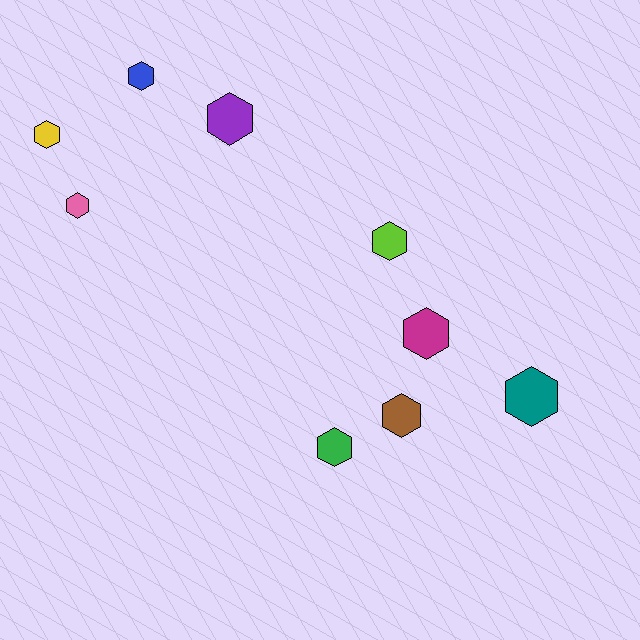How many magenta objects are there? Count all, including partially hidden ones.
There is 1 magenta object.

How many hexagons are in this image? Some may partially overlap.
There are 9 hexagons.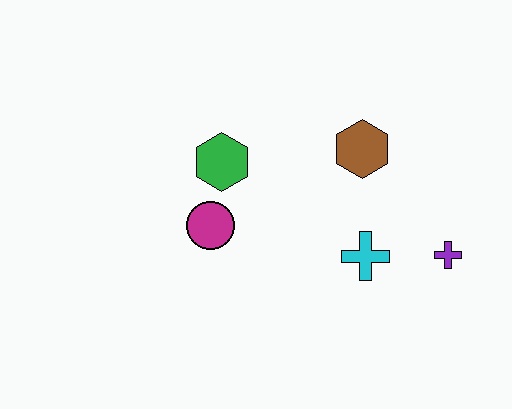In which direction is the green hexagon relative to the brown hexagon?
The green hexagon is to the left of the brown hexagon.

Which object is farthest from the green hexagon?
The purple cross is farthest from the green hexagon.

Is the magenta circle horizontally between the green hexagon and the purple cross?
No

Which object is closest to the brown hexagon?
The cyan cross is closest to the brown hexagon.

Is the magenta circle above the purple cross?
Yes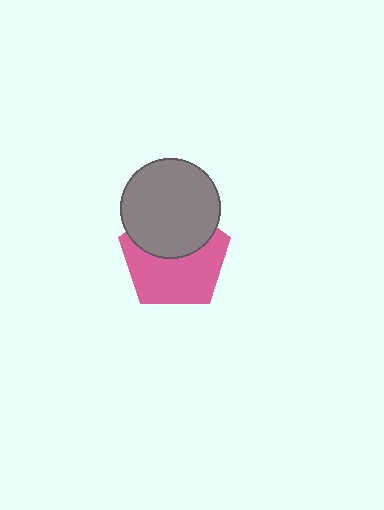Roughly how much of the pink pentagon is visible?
About half of it is visible (roughly 59%).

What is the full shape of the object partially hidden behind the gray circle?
The partially hidden object is a pink pentagon.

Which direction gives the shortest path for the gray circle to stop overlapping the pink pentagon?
Moving up gives the shortest separation.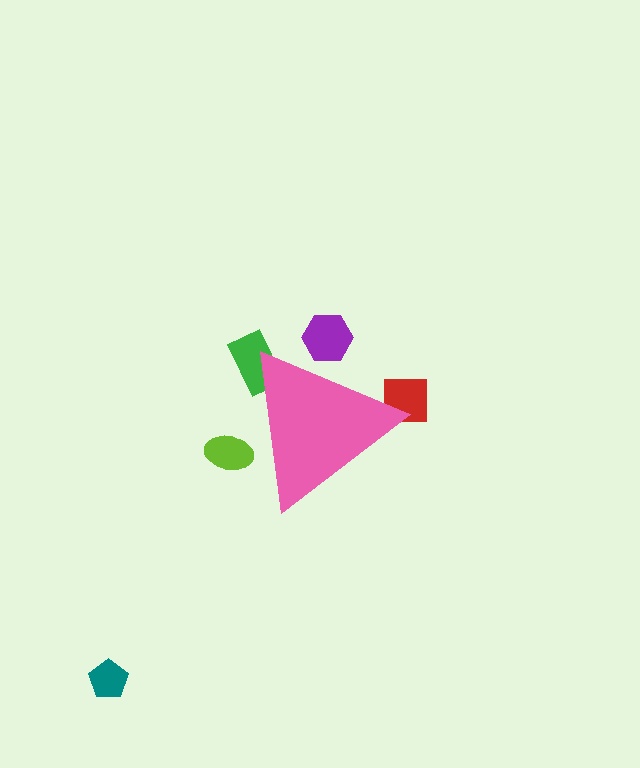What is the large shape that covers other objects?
A pink triangle.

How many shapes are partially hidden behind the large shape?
4 shapes are partially hidden.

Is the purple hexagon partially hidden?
Yes, the purple hexagon is partially hidden behind the pink triangle.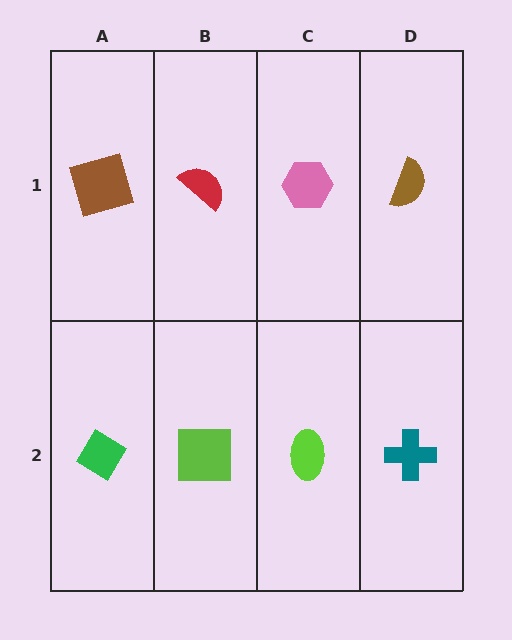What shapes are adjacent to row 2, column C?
A pink hexagon (row 1, column C), a lime square (row 2, column B), a teal cross (row 2, column D).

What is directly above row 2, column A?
A brown square.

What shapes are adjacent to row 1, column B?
A lime square (row 2, column B), a brown square (row 1, column A), a pink hexagon (row 1, column C).